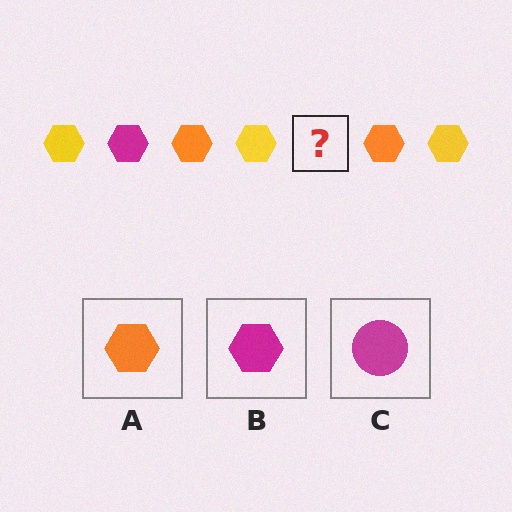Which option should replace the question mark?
Option B.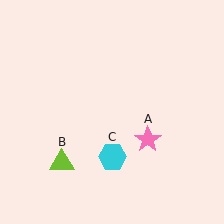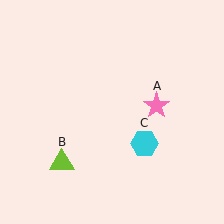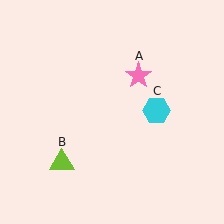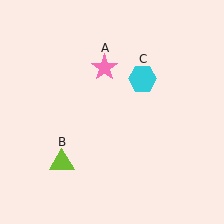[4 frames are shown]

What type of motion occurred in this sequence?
The pink star (object A), cyan hexagon (object C) rotated counterclockwise around the center of the scene.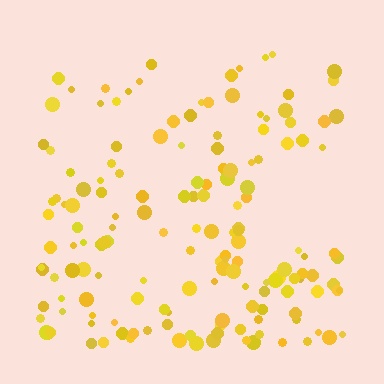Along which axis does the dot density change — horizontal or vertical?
Vertical.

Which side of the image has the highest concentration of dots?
The bottom.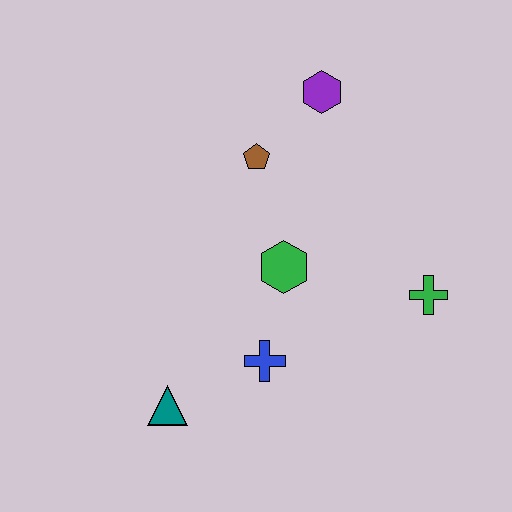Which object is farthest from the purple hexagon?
The teal triangle is farthest from the purple hexagon.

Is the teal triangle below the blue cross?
Yes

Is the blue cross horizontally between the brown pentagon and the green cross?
Yes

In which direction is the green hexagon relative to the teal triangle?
The green hexagon is above the teal triangle.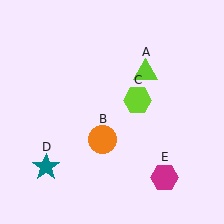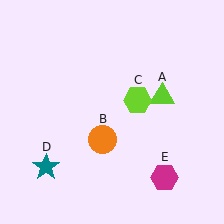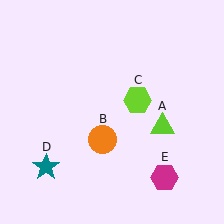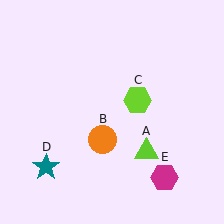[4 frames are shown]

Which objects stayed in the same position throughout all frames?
Orange circle (object B) and lime hexagon (object C) and teal star (object D) and magenta hexagon (object E) remained stationary.